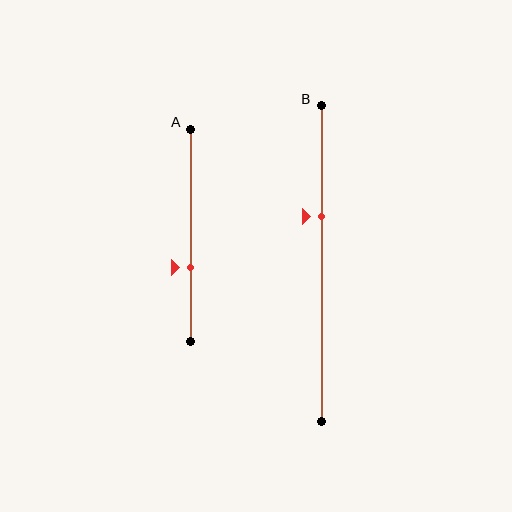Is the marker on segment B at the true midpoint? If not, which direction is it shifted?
No, the marker on segment B is shifted upward by about 15% of the segment length.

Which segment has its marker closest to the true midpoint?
Segment B has its marker closest to the true midpoint.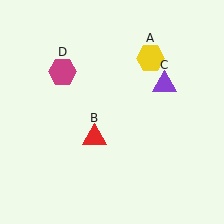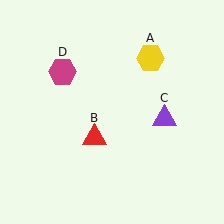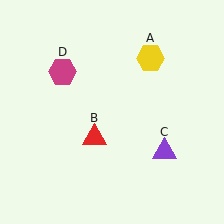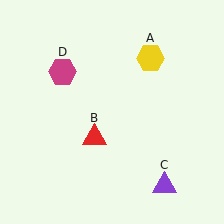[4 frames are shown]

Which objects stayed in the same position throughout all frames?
Yellow hexagon (object A) and red triangle (object B) and magenta hexagon (object D) remained stationary.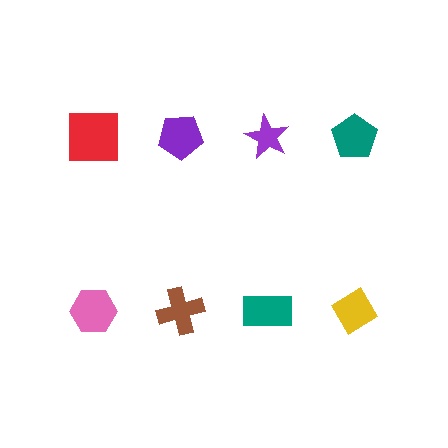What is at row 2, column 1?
A pink hexagon.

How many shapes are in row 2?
4 shapes.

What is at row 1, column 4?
A teal pentagon.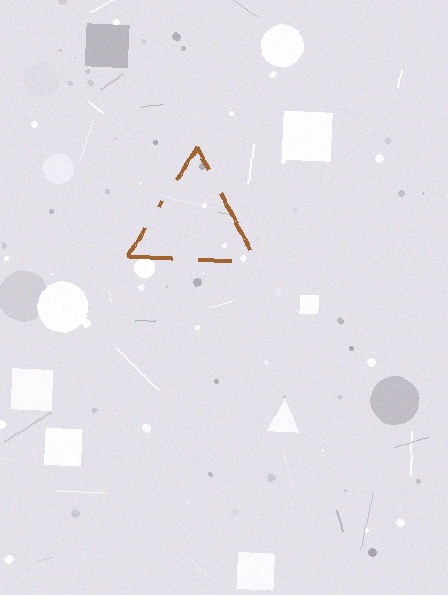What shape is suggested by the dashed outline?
The dashed outline suggests a triangle.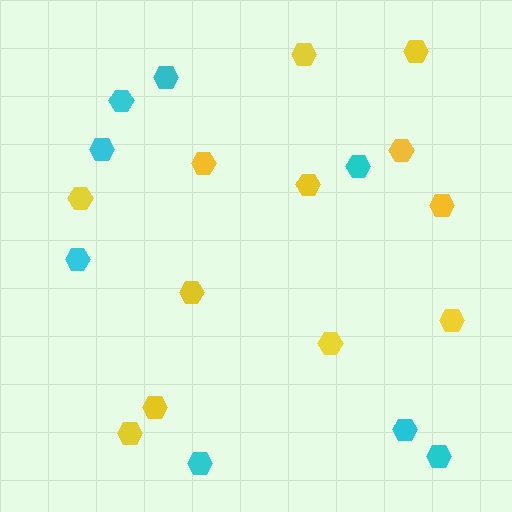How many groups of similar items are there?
There are 2 groups: one group of cyan hexagons (8) and one group of yellow hexagons (12).